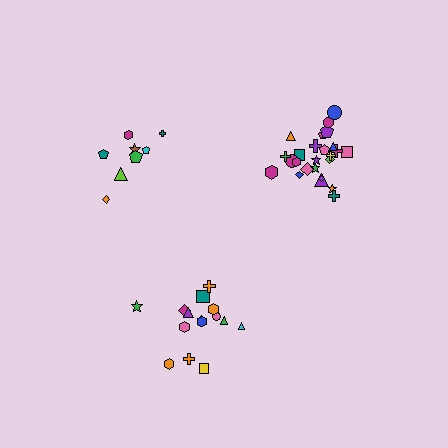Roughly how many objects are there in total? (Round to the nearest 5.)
Roughly 50 objects in total.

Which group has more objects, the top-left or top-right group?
The top-right group.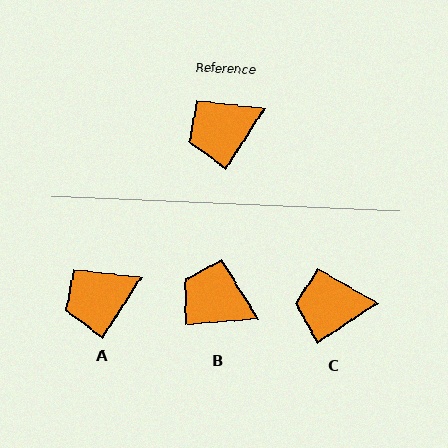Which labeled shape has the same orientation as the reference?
A.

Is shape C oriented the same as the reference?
No, it is off by about 23 degrees.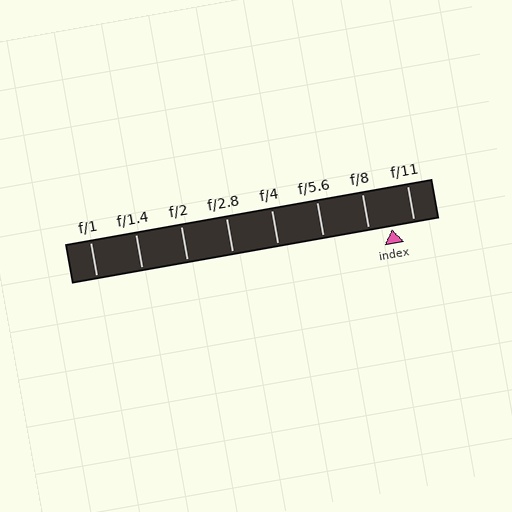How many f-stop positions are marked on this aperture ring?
There are 8 f-stop positions marked.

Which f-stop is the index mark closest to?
The index mark is closest to f/11.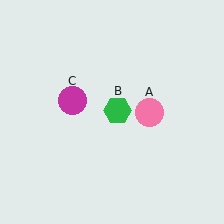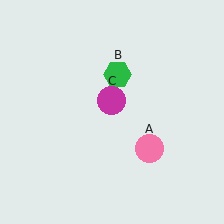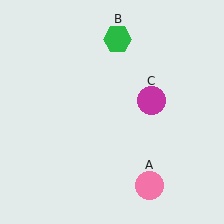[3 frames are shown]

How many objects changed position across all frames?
3 objects changed position: pink circle (object A), green hexagon (object B), magenta circle (object C).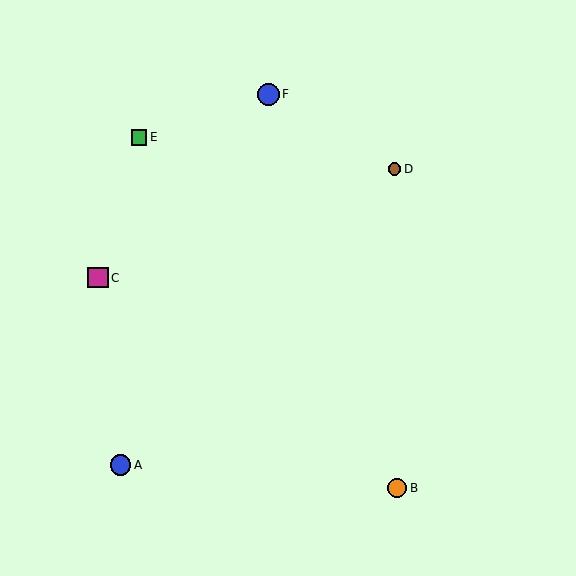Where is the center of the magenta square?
The center of the magenta square is at (98, 278).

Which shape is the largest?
The blue circle (labeled F) is the largest.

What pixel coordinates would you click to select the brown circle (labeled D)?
Click at (394, 169) to select the brown circle D.